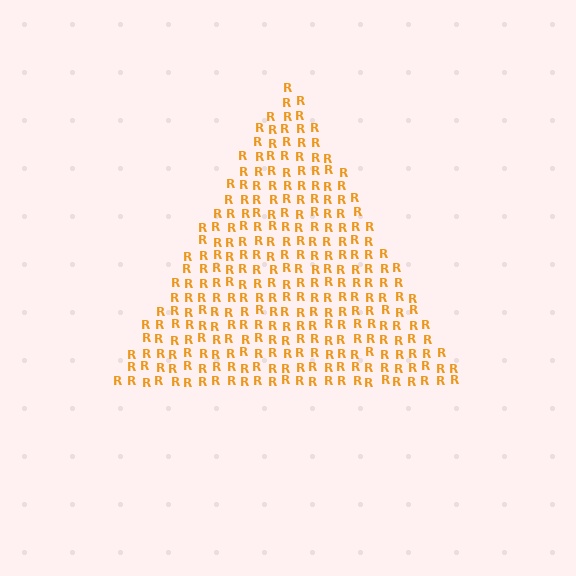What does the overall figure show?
The overall figure shows a triangle.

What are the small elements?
The small elements are letter R's.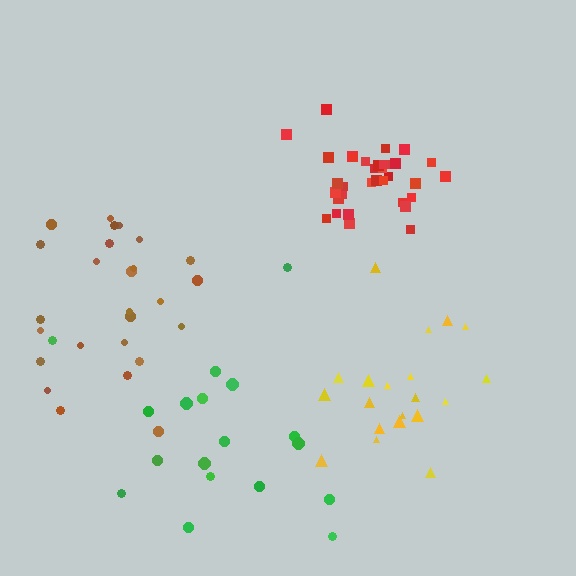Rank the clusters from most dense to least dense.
red, yellow, brown, green.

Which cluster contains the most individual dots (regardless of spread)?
Red (34).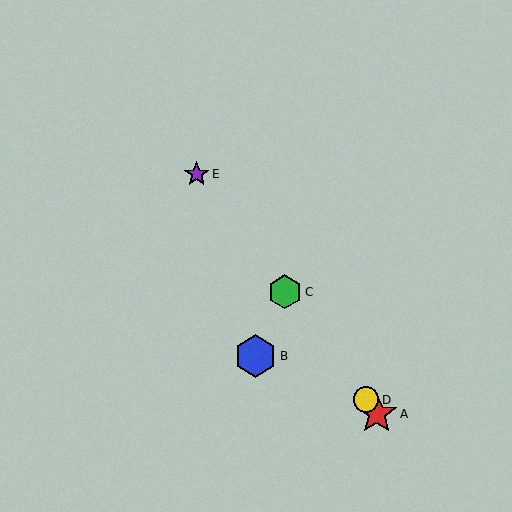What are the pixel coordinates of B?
Object B is at (255, 356).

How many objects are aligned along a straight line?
4 objects (A, C, D, E) are aligned along a straight line.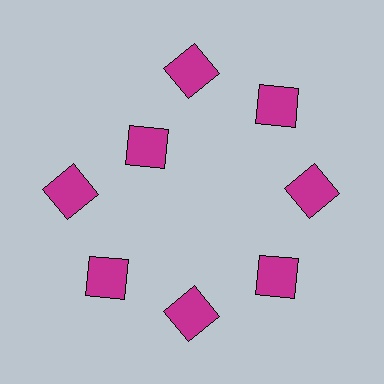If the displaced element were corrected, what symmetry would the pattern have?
It would have 8-fold rotational symmetry — the pattern would map onto itself every 45 degrees.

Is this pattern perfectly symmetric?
No. The 8 magenta squares are arranged in a ring, but one element near the 10 o'clock position is pulled inward toward the center, breaking the 8-fold rotational symmetry.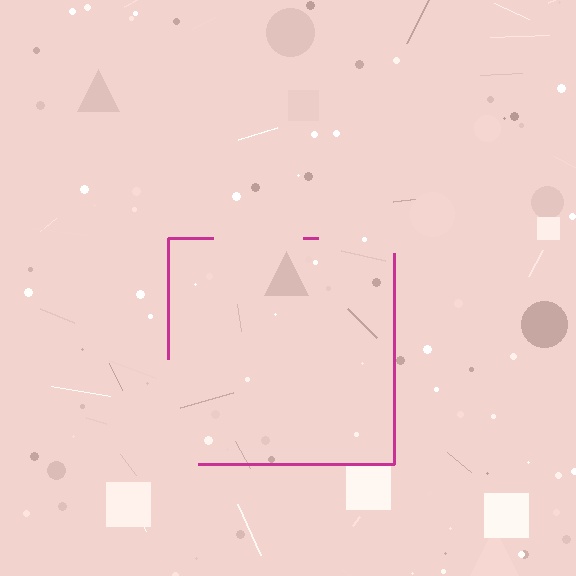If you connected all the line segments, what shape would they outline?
They would outline a square.